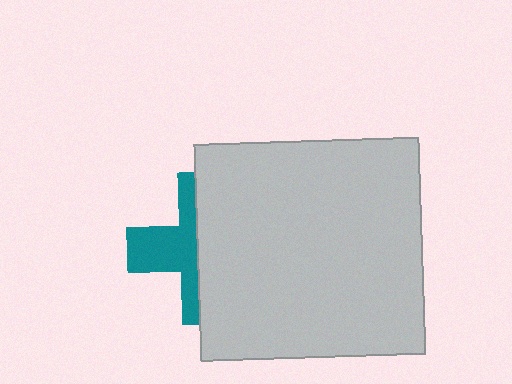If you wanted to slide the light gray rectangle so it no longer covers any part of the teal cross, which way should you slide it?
Slide it right — that is the most direct way to separate the two shapes.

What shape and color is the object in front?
The object in front is a light gray rectangle.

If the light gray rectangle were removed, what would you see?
You would see the complete teal cross.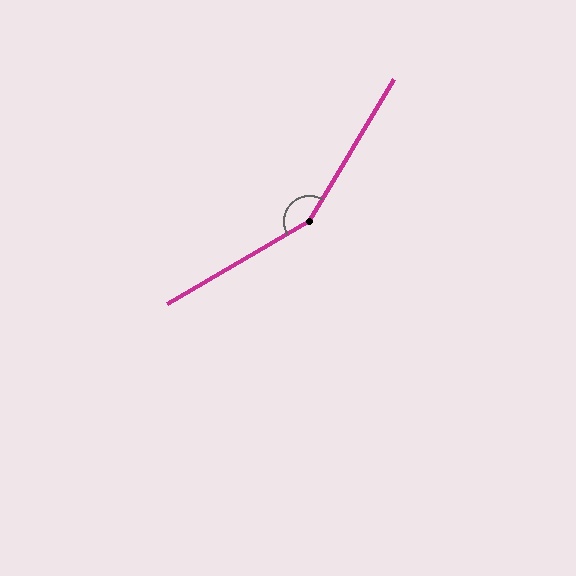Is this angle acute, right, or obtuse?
It is obtuse.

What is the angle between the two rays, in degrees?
Approximately 151 degrees.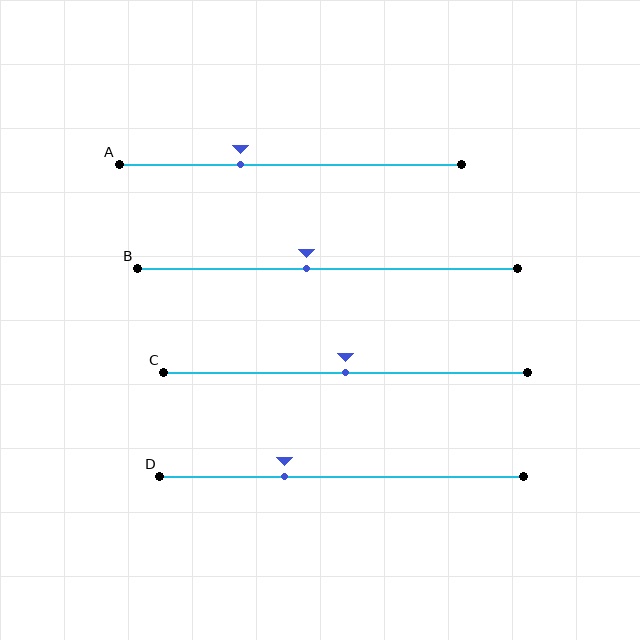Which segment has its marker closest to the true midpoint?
Segment C has its marker closest to the true midpoint.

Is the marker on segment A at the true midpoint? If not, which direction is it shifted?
No, the marker on segment A is shifted to the left by about 14% of the segment length.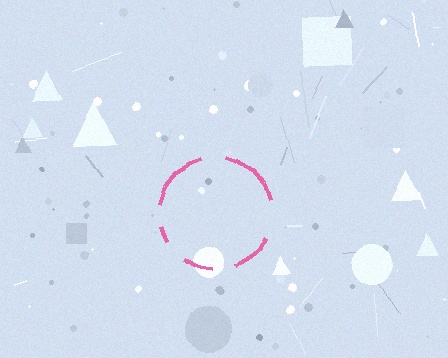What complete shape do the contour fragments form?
The contour fragments form a circle.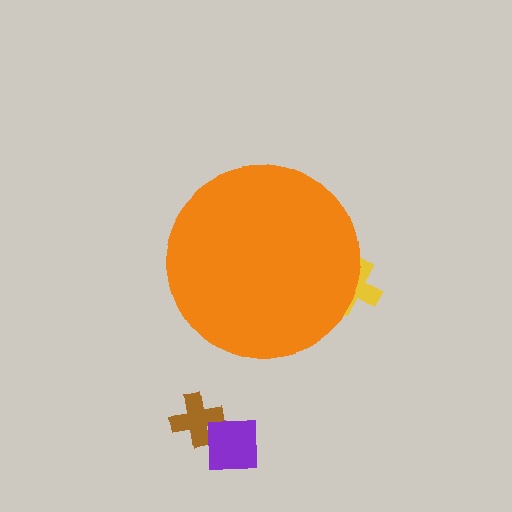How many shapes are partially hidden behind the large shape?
1 shape is partially hidden.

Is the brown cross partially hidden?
No, the brown cross is fully visible.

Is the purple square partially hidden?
No, the purple square is fully visible.